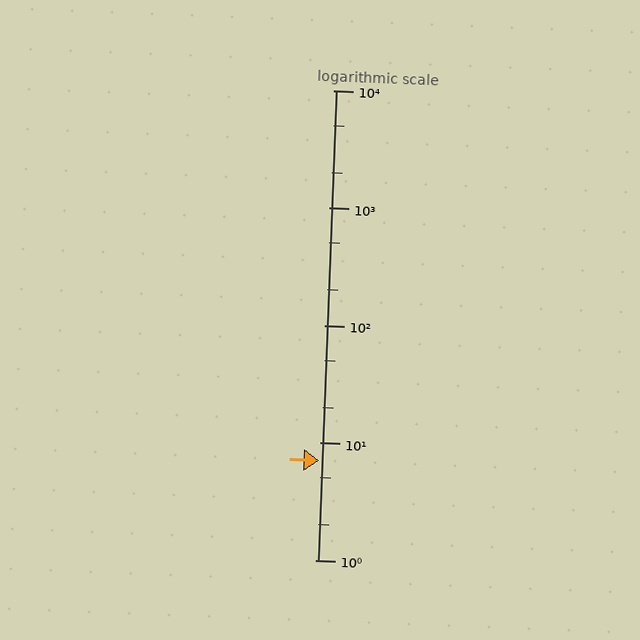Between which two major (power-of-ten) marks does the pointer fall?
The pointer is between 1 and 10.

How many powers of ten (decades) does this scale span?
The scale spans 4 decades, from 1 to 10000.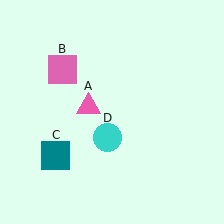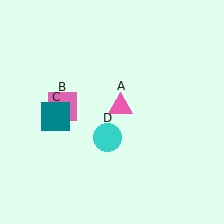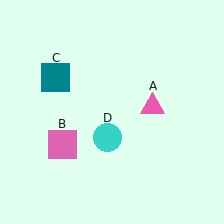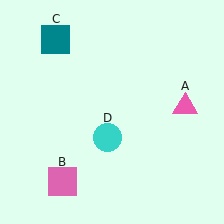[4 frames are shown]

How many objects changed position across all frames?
3 objects changed position: pink triangle (object A), pink square (object B), teal square (object C).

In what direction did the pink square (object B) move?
The pink square (object B) moved down.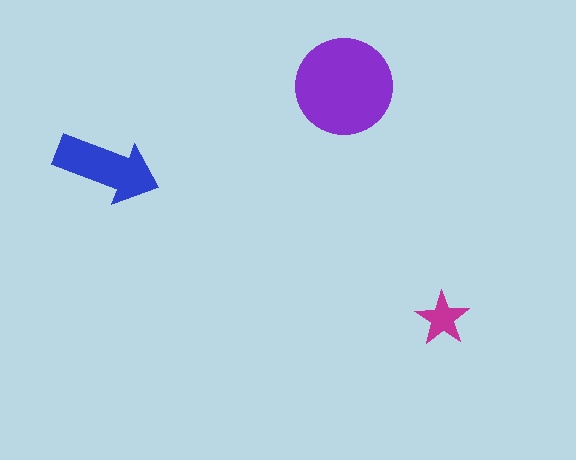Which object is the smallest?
The magenta star.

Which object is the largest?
The purple circle.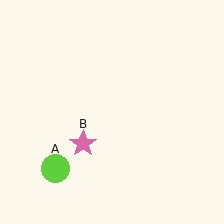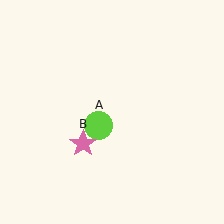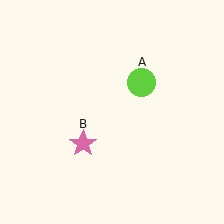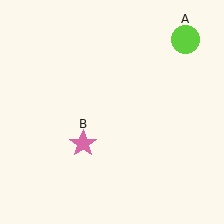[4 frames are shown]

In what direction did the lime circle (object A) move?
The lime circle (object A) moved up and to the right.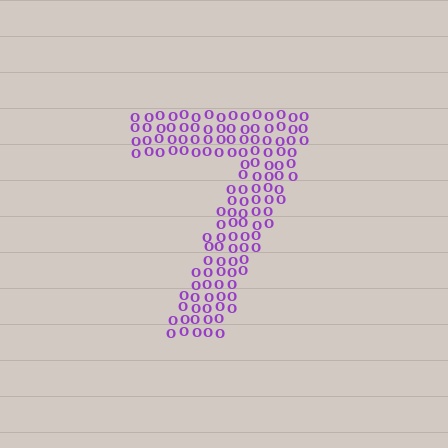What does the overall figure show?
The overall figure shows the digit 7.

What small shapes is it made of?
It is made of small letter O's.